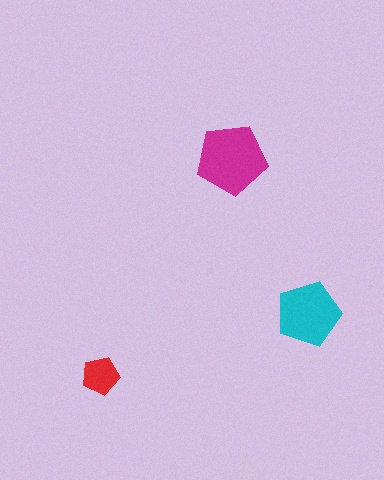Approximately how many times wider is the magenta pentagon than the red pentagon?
About 2 times wider.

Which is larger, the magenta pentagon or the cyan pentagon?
The magenta one.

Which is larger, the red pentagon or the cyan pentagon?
The cyan one.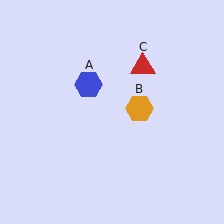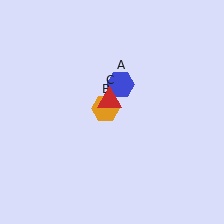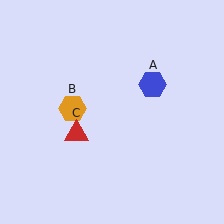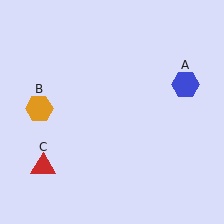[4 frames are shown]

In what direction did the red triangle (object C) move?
The red triangle (object C) moved down and to the left.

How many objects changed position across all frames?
3 objects changed position: blue hexagon (object A), orange hexagon (object B), red triangle (object C).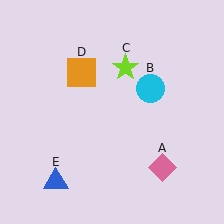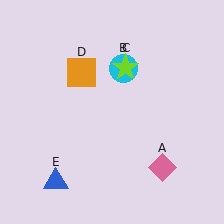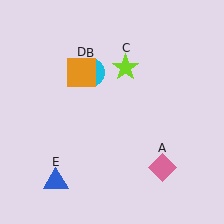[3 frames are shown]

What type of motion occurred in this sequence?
The cyan circle (object B) rotated counterclockwise around the center of the scene.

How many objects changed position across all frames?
1 object changed position: cyan circle (object B).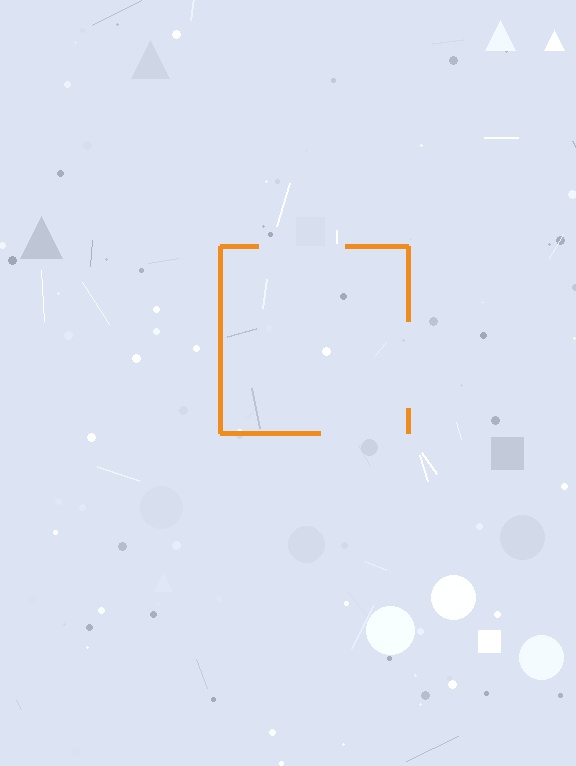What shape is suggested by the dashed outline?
The dashed outline suggests a square.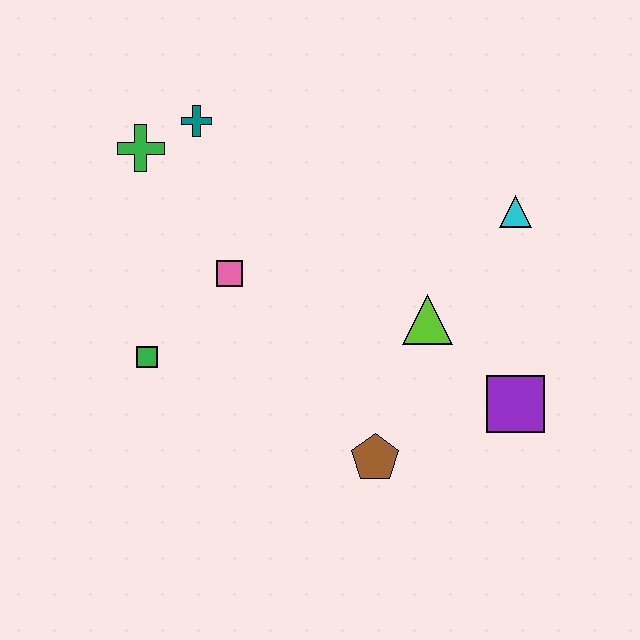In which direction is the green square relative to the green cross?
The green square is below the green cross.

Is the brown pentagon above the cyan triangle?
No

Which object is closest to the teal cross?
The green cross is closest to the teal cross.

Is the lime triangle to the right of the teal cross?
Yes